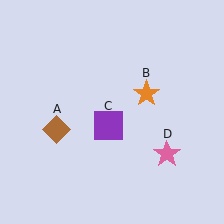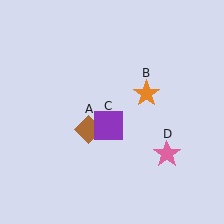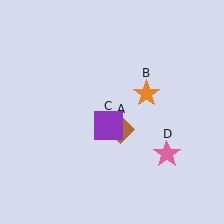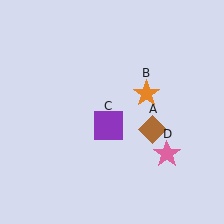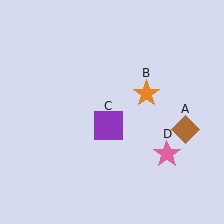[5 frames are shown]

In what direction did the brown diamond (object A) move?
The brown diamond (object A) moved right.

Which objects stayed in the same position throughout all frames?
Orange star (object B) and purple square (object C) and pink star (object D) remained stationary.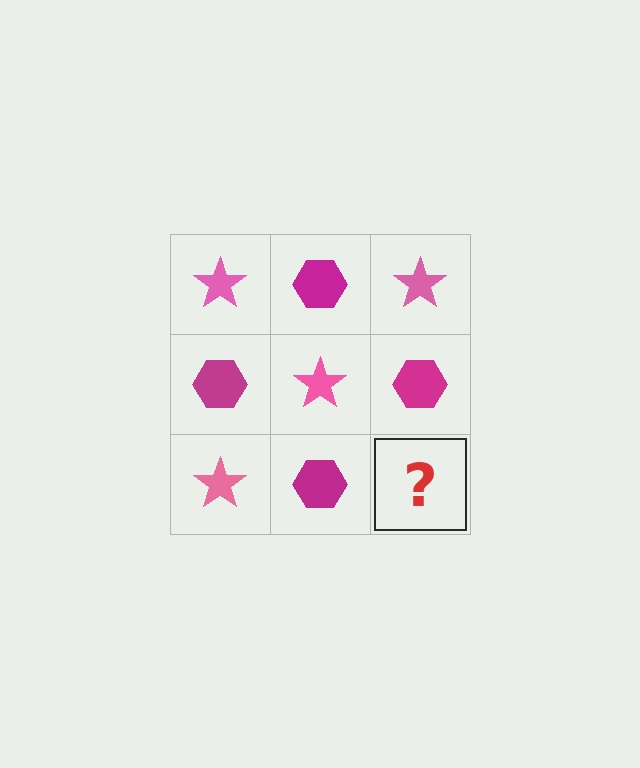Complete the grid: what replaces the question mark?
The question mark should be replaced with a pink star.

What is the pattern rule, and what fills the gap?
The rule is that it alternates pink star and magenta hexagon in a checkerboard pattern. The gap should be filled with a pink star.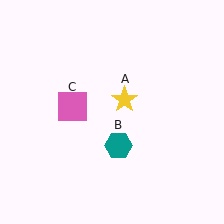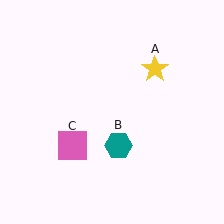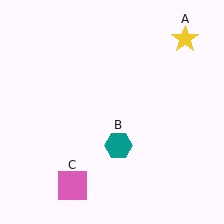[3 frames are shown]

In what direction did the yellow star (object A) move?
The yellow star (object A) moved up and to the right.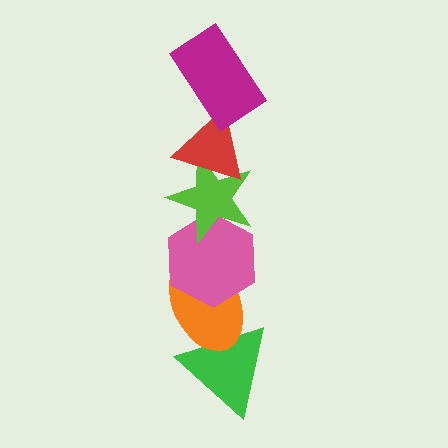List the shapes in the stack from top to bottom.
From top to bottom: the magenta rectangle, the red triangle, the lime star, the pink hexagon, the orange ellipse, the green triangle.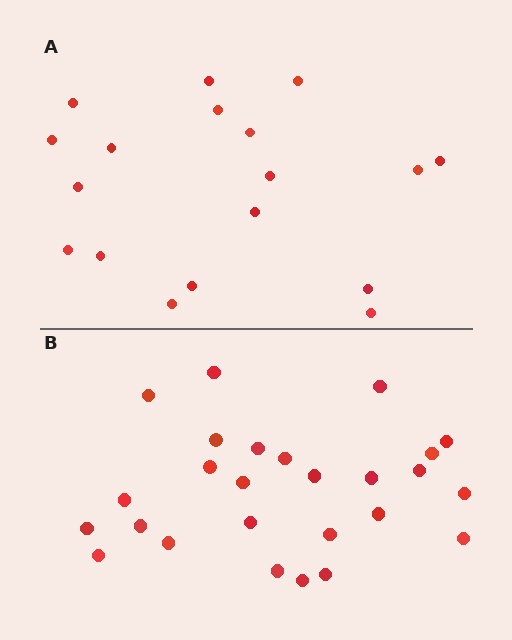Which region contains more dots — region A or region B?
Region B (the bottom region) has more dots.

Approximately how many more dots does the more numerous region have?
Region B has roughly 8 or so more dots than region A.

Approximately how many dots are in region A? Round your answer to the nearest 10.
About 20 dots. (The exact count is 18, which rounds to 20.)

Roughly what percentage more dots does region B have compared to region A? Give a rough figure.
About 45% more.